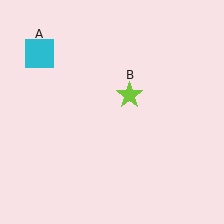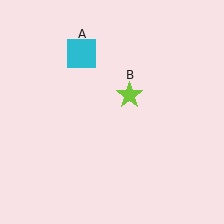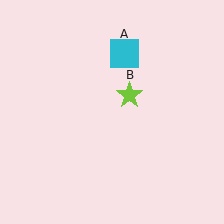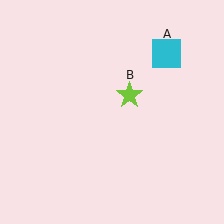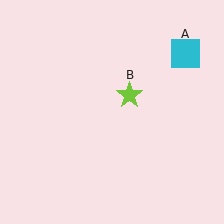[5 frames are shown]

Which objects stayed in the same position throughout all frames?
Lime star (object B) remained stationary.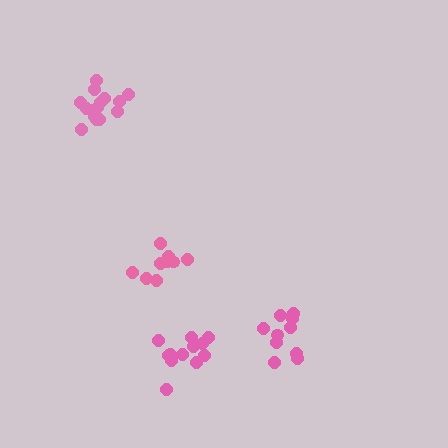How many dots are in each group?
Group 1: 10 dots, Group 2: 9 dots, Group 3: 13 dots, Group 4: 15 dots (47 total).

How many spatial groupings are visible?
There are 4 spatial groupings.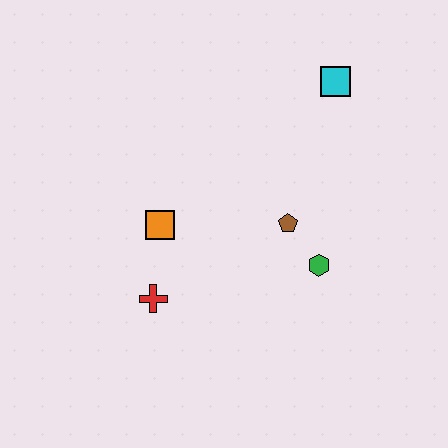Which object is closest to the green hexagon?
The brown pentagon is closest to the green hexagon.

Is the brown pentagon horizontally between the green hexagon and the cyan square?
No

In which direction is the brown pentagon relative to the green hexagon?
The brown pentagon is above the green hexagon.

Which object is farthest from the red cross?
The cyan square is farthest from the red cross.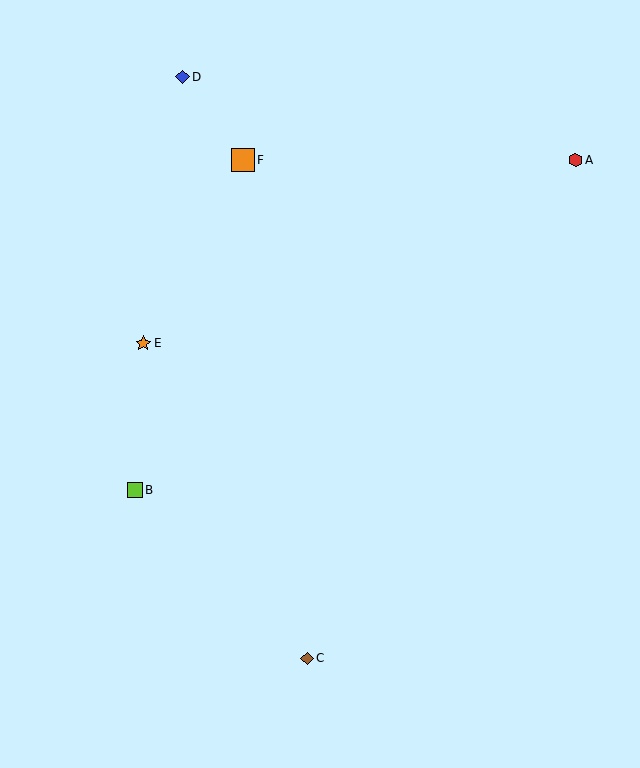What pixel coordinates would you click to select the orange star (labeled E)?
Click at (143, 343) to select the orange star E.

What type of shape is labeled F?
Shape F is an orange square.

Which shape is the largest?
The orange square (labeled F) is the largest.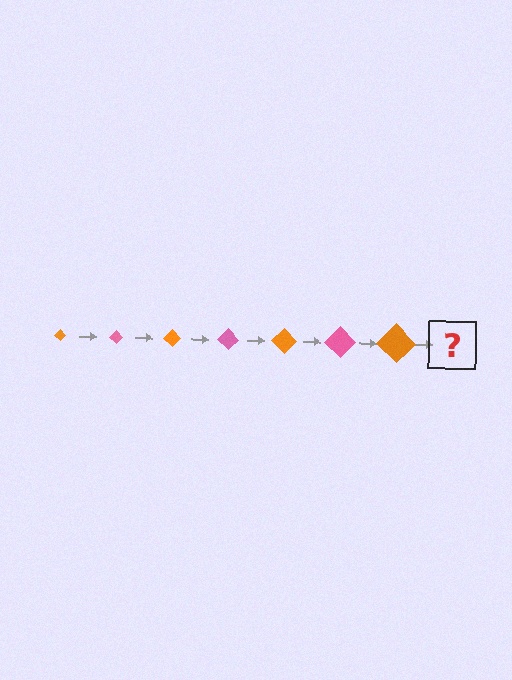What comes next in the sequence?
The next element should be a pink diamond, larger than the previous one.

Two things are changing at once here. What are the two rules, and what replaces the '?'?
The two rules are that the diamond grows larger each step and the color cycles through orange and pink. The '?' should be a pink diamond, larger than the previous one.